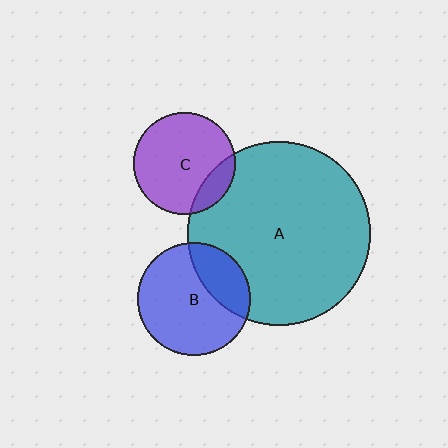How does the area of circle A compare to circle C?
Approximately 3.2 times.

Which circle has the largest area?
Circle A (teal).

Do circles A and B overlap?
Yes.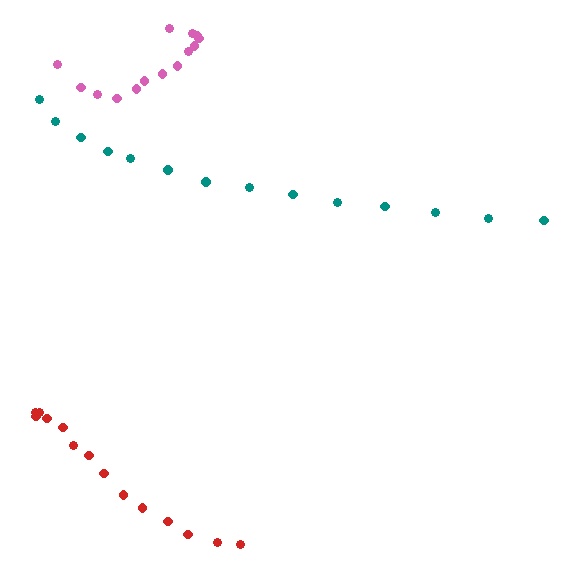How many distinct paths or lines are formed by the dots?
There are 3 distinct paths.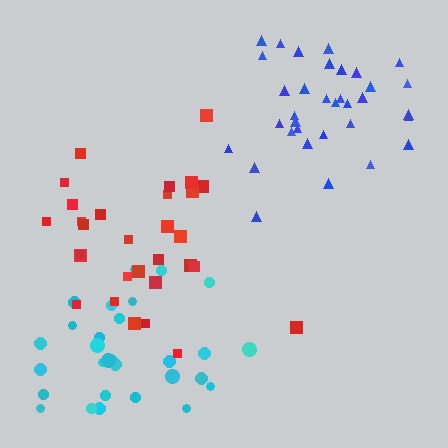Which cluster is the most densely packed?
Blue.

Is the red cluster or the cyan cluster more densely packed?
Cyan.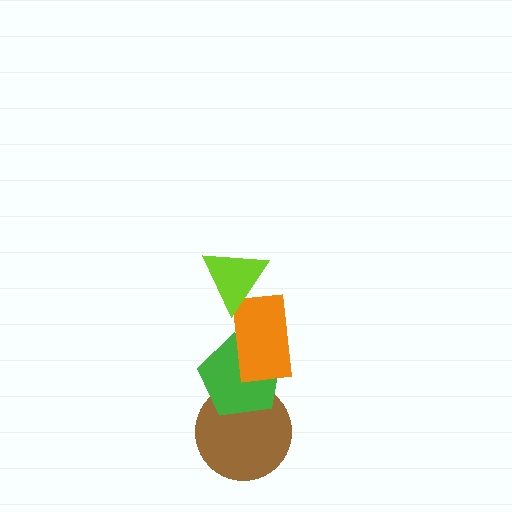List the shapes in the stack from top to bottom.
From top to bottom: the lime triangle, the orange rectangle, the green pentagon, the brown circle.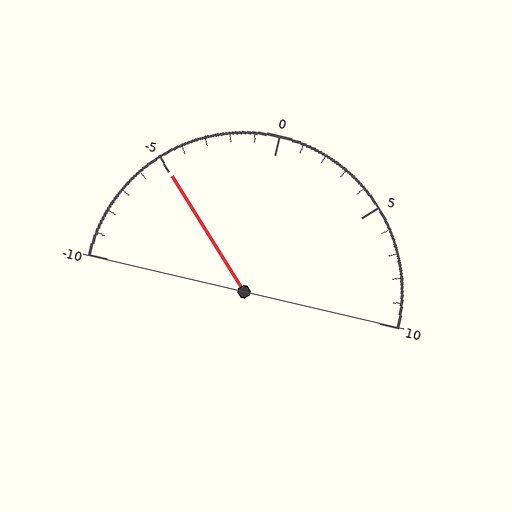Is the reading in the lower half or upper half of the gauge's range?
The reading is in the lower half of the range (-10 to 10).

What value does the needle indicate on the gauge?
The needle indicates approximately -5.